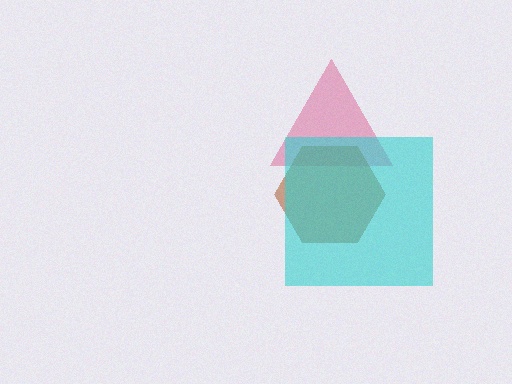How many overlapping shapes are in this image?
There are 3 overlapping shapes in the image.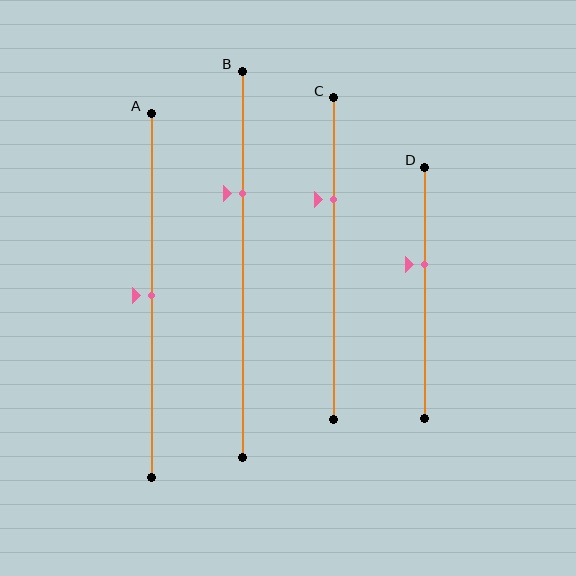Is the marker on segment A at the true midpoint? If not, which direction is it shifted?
Yes, the marker on segment A is at the true midpoint.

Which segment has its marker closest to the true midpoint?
Segment A has its marker closest to the true midpoint.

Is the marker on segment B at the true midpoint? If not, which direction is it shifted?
No, the marker on segment B is shifted upward by about 18% of the segment length.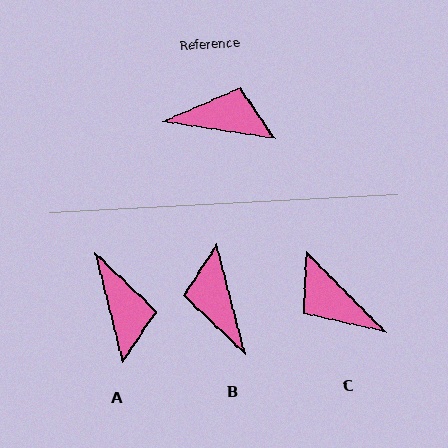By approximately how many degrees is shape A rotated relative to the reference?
Approximately 67 degrees clockwise.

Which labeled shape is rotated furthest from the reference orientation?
C, about 143 degrees away.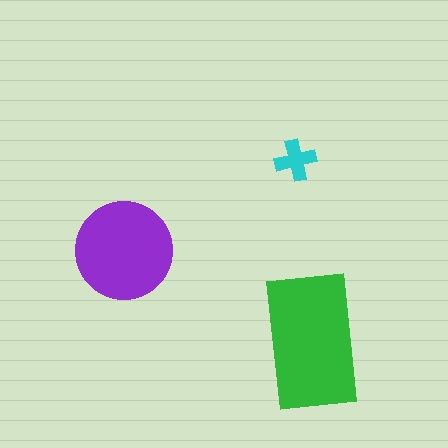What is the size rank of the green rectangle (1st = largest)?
1st.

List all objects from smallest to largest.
The cyan cross, the purple circle, the green rectangle.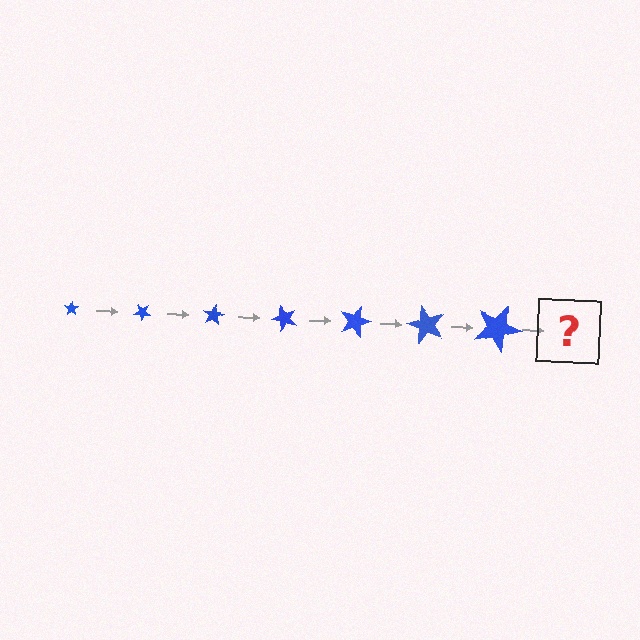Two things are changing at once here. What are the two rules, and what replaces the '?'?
The two rules are that the star grows larger each step and it rotates 40 degrees each step. The '?' should be a star, larger than the previous one and rotated 280 degrees from the start.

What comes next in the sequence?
The next element should be a star, larger than the previous one and rotated 280 degrees from the start.